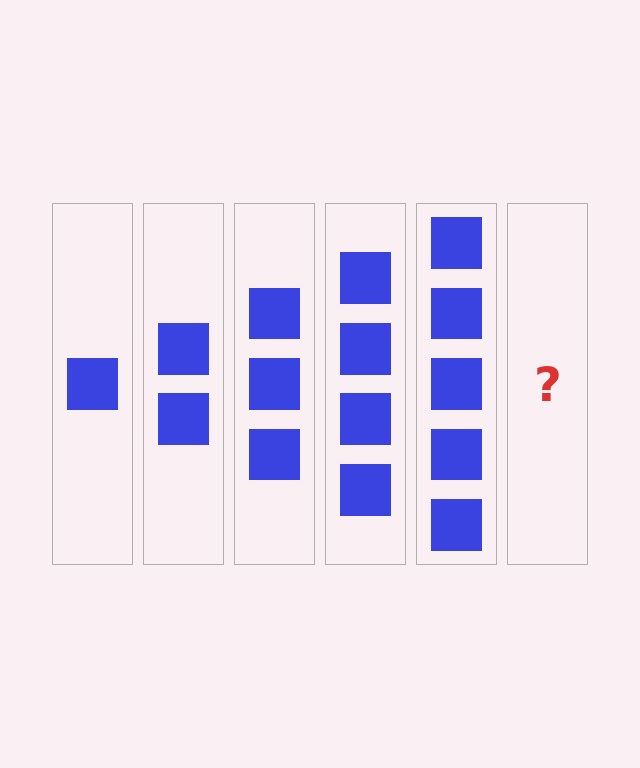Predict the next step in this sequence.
The next step is 6 squares.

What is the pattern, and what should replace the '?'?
The pattern is that each step adds one more square. The '?' should be 6 squares.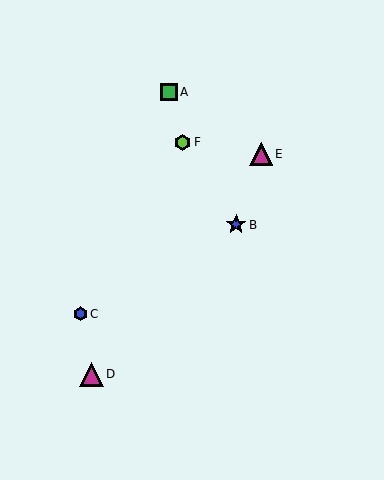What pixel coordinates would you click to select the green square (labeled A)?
Click at (169, 92) to select the green square A.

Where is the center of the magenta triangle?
The center of the magenta triangle is at (91, 374).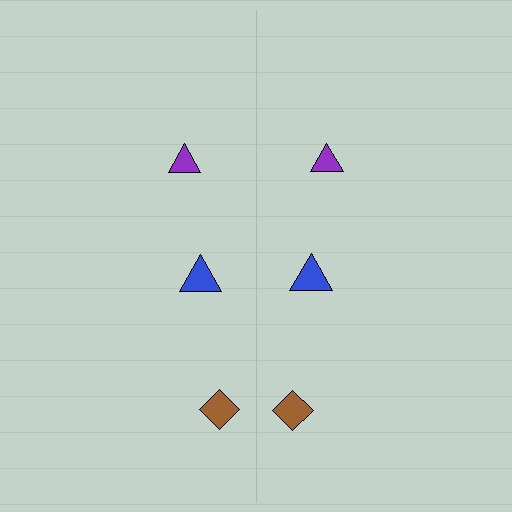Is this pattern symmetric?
Yes, this pattern has bilateral (reflection) symmetry.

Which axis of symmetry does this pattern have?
The pattern has a vertical axis of symmetry running through the center of the image.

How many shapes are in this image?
There are 6 shapes in this image.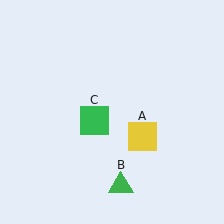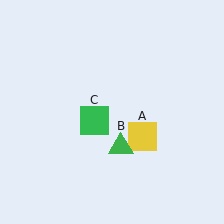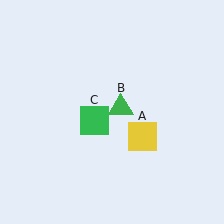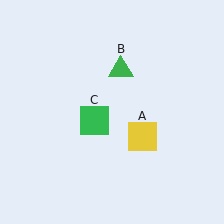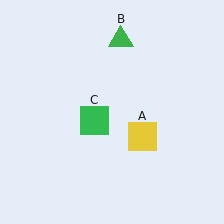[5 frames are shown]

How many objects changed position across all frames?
1 object changed position: green triangle (object B).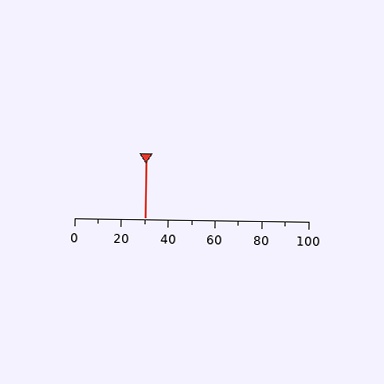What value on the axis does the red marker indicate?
The marker indicates approximately 30.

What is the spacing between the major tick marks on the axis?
The major ticks are spaced 20 apart.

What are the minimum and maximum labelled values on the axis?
The axis runs from 0 to 100.